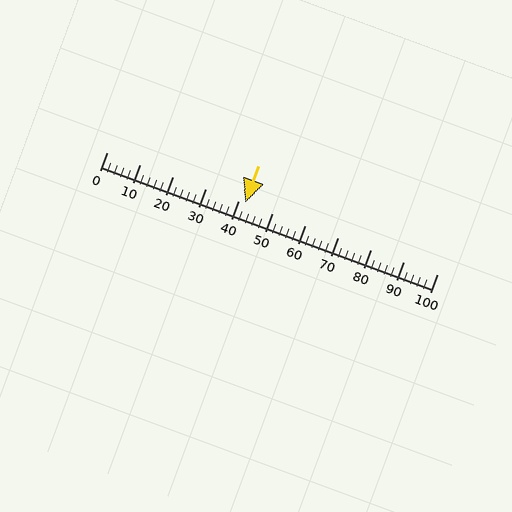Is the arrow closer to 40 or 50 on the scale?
The arrow is closer to 40.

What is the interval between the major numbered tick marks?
The major tick marks are spaced 10 units apart.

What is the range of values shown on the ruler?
The ruler shows values from 0 to 100.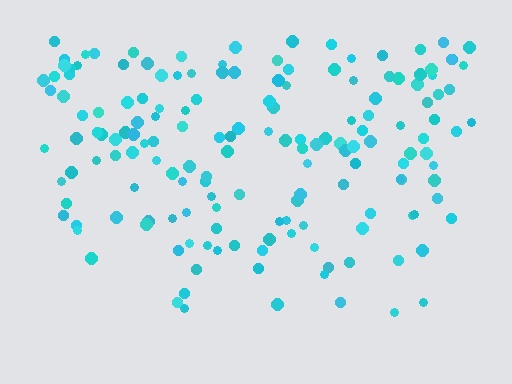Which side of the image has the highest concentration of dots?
The top.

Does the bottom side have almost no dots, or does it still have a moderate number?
Still a moderate number, just noticeably fewer than the top.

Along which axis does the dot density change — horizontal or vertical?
Vertical.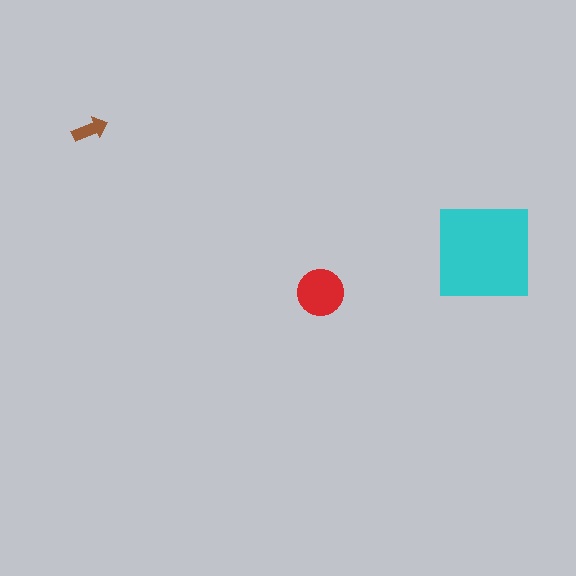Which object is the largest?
The cyan square.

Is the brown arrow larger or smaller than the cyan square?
Smaller.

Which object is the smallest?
The brown arrow.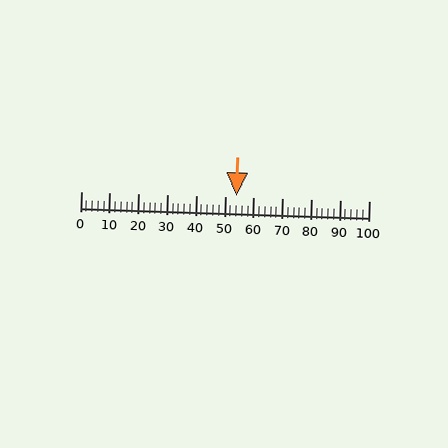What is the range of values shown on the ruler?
The ruler shows values from 0 to 100.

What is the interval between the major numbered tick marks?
The major tick marks are spaced 10 units apart.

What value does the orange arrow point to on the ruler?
The orange arrow points to approximately 54.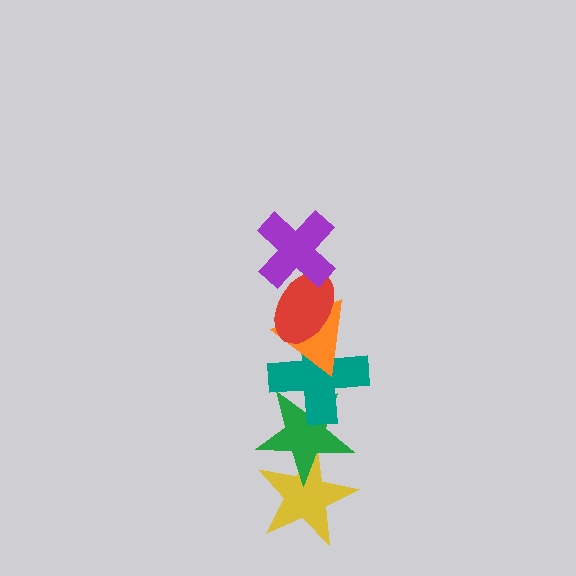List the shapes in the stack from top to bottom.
From top to bottom: the purple cross, the red ellipse, the orange triangle, the teal cross, the green star, the yellow star.